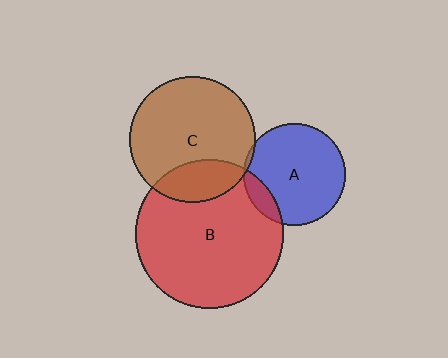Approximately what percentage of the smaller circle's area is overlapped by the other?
Approximately 20%.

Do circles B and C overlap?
Yes.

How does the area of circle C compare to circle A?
Approximately 1.5 times.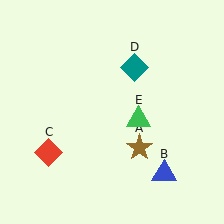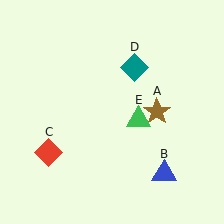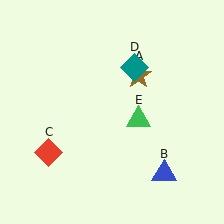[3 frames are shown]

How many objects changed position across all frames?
1 object changed position: brown star (object A).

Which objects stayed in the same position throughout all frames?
Blue triangle (object B) and red diamond (object C) and teal diamond (object D) and green triangle (object E) remained stationary.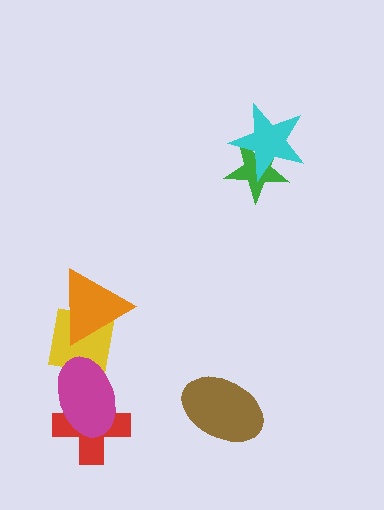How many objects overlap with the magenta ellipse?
2 objects overlap with the magenta ellipse.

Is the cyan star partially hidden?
No, no other shape covers it.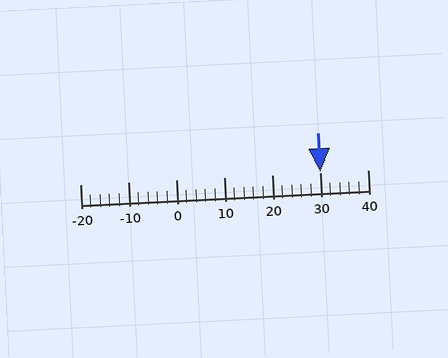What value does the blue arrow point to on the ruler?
The blue arrow points to approximately 30.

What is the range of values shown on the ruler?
The ruler shows values from -20 to 40.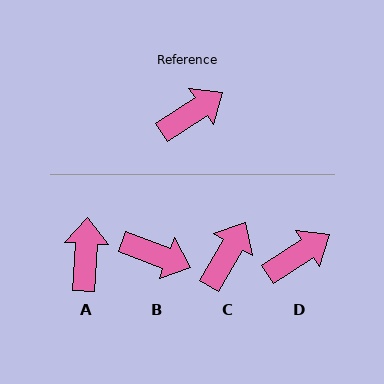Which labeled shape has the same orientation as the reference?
D.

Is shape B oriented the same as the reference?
No, it is off by about 54 degrees.